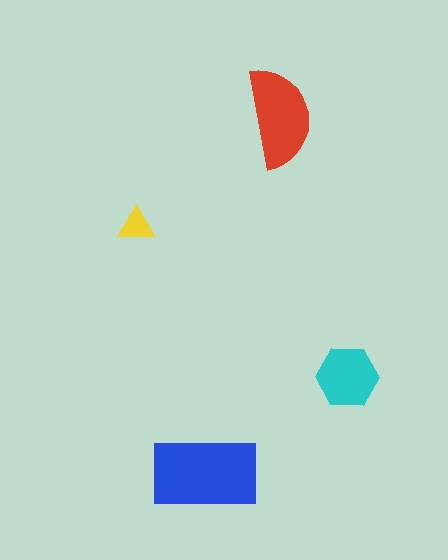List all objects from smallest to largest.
The yellow triangle, the cyan hexagon, the red semicircle, the blue rectangle.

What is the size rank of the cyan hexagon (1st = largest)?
3rd.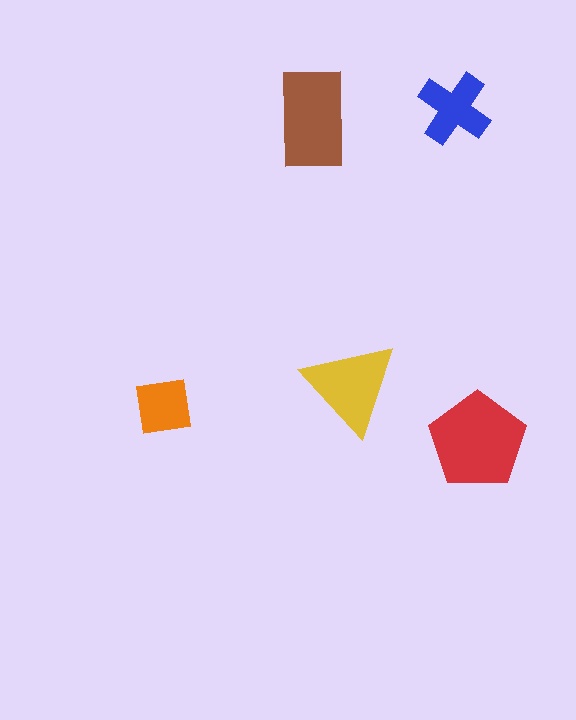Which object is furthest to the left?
The orange square is leftmost.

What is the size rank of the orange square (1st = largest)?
5th.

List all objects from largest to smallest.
The red pentagon, the brown rectangle, the yellow triangle, the blue cross, the orange square.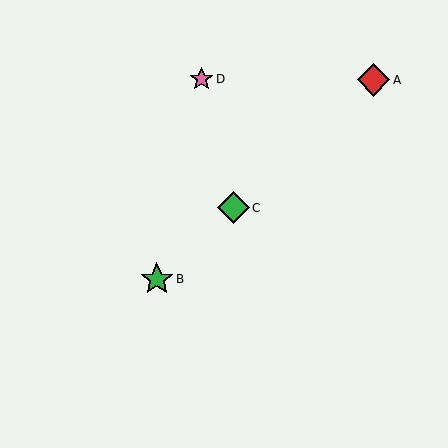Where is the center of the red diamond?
The center of the red diamond is at (373, 80).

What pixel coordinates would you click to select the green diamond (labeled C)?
Click at (233, 208) to select the green diamond C.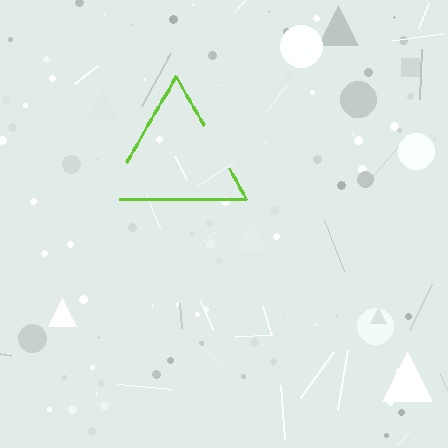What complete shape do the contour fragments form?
The contour fragments form a triangle.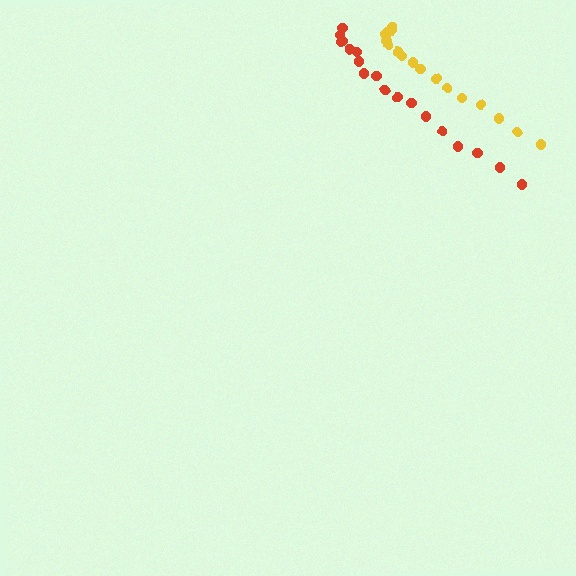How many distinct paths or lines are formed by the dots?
There are 2 distinct paths.